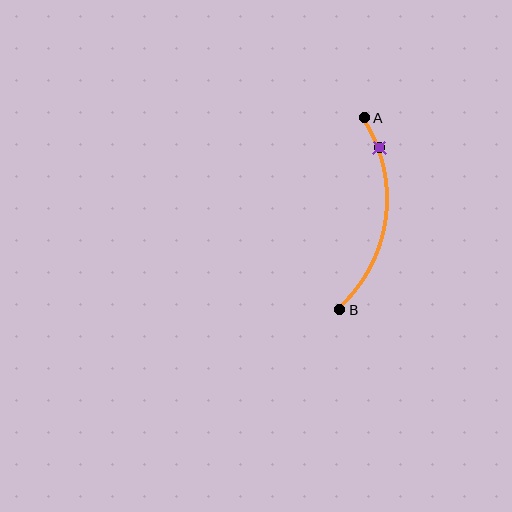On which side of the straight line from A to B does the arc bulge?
The arc bulges to the right of the straight line connecting A and B.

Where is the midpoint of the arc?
The arc midpoint is the point on the curve farthest from the straight line joining A and B. It sits to the right of that line.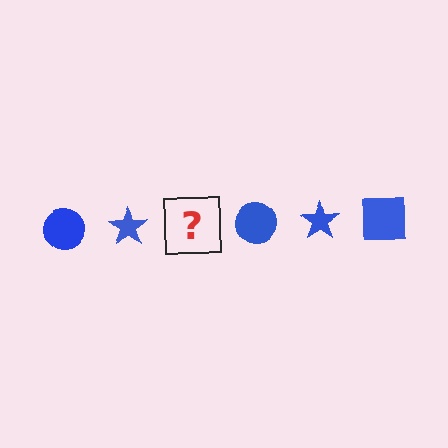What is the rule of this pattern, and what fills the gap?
The rule is that the pattern cycles through circle, star, square shapes in blue. The gap should be filled with a blue square.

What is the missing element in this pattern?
The missing element is a blue square.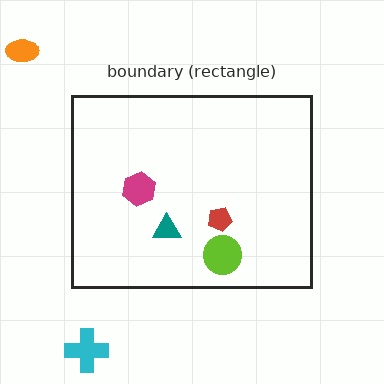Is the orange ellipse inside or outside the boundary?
Outside.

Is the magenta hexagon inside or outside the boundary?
Inside.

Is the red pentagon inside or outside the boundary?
Inside.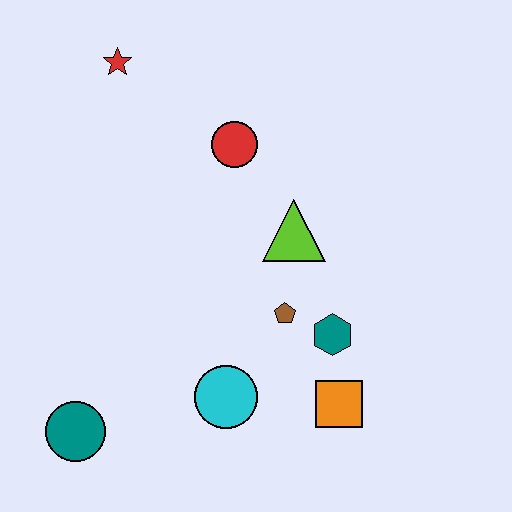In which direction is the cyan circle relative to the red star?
The cyan circle is below the red star.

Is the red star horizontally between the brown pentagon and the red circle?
No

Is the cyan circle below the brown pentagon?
Yes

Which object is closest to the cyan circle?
The brown pentagon is closest to the cyan circle.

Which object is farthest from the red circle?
The teal circle is farthest from the red circle.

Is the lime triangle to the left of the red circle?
No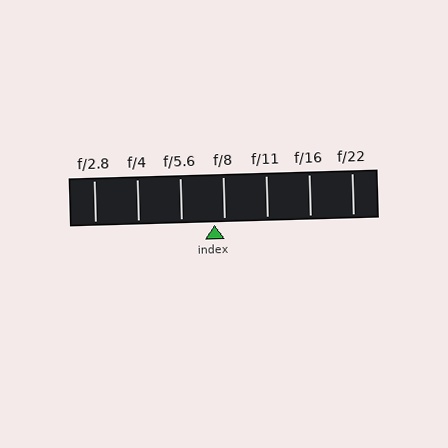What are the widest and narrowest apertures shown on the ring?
The widest aperture shown is f/2.8 and the narrowest is f/22.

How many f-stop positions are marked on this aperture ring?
There are 7 f-stop positions marked.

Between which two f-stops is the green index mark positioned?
The index mark is between f/5.6 and f/8.